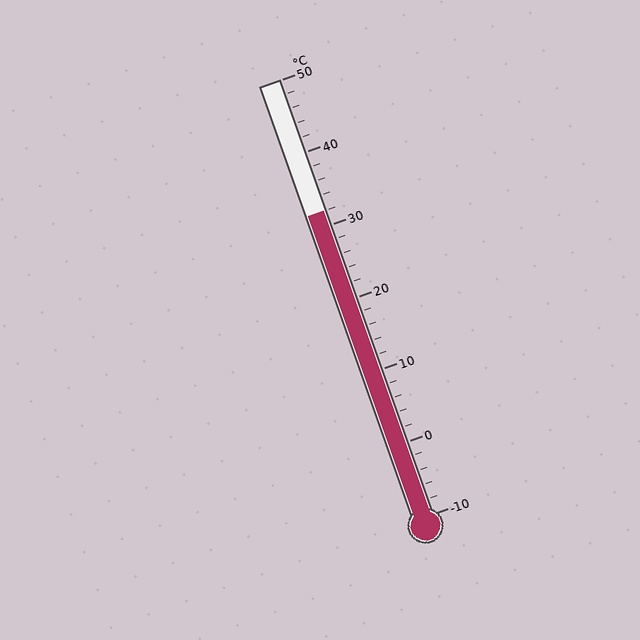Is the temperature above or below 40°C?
The temperature is below 40°C.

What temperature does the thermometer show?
The thermometer shows approximately 32°C.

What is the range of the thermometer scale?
The thermometer scale ranges from -10°C to 50°C.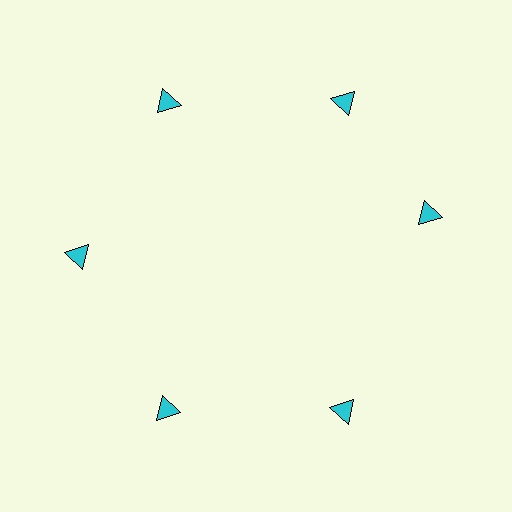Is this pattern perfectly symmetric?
No. The 6 cyan triangles are arranged in a ring, but one element near the 3 o'clock position is rotated out of alignment along the ring, breaking the 6-fold rotational symmetry.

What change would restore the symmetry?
The symmetry would be restored by rotating it back into even spacing with its neighbors so that all 6 triangles sit at equal angles and equal distance from the center.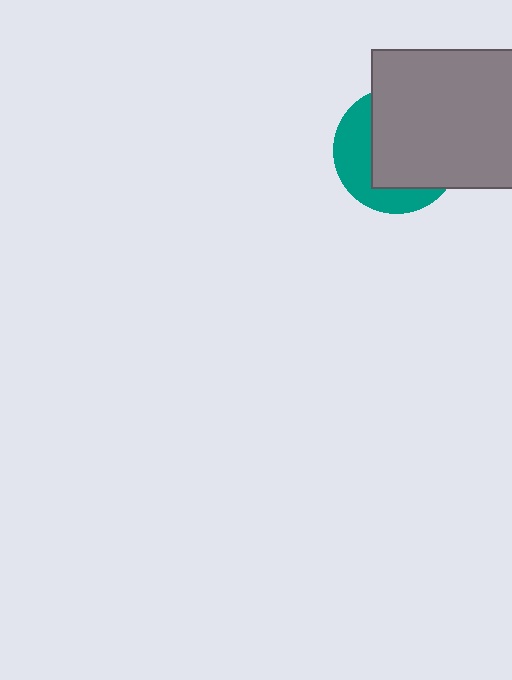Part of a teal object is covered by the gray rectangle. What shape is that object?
It is a circle.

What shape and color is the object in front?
The object in front is a gray rectangle.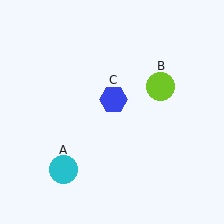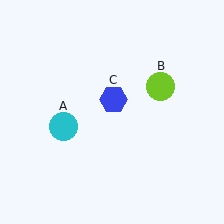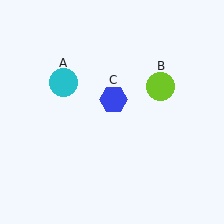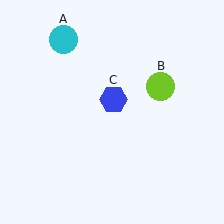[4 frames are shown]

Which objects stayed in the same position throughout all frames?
Lime circle (object B) and blue hexagon (object C) remained stationary.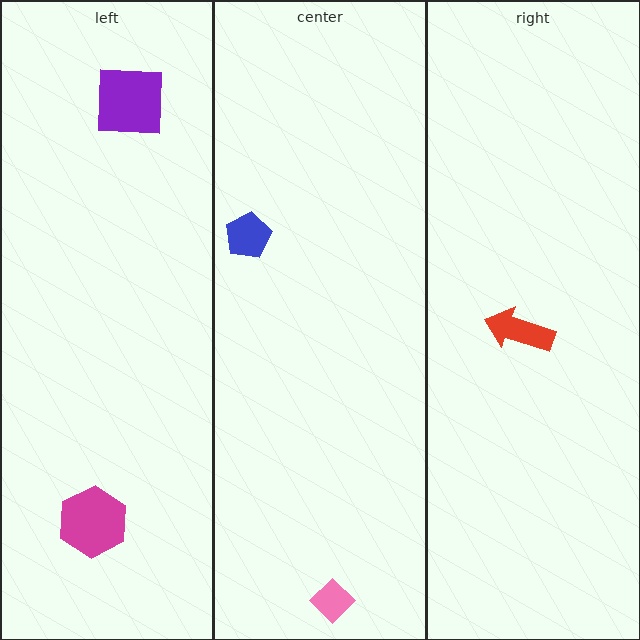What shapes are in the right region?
The red arrow.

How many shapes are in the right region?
1.